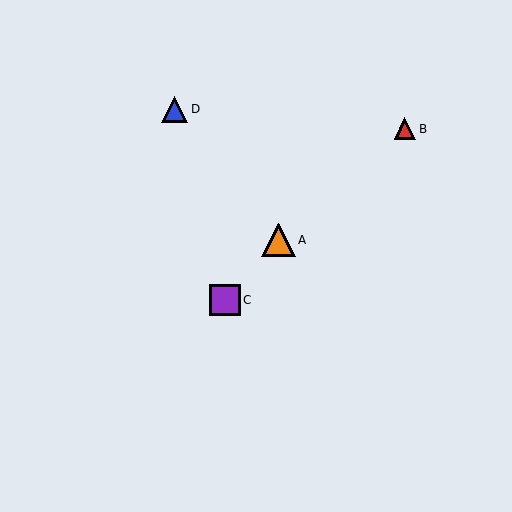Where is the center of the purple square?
The center of the purple square is at (225, 300).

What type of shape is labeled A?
Shape A is an orange triangle.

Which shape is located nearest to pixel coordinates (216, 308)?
The purple square (labeled C) at (225, 300) is nearest to that location.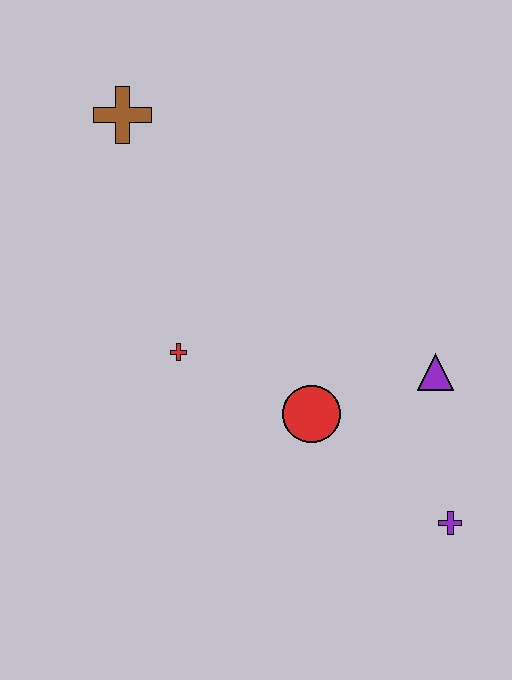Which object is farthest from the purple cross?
The brown cross is farthest from the purple cross.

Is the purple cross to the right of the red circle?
Yes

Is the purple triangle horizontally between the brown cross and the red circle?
No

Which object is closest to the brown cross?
The red cross is closest to the brown cross.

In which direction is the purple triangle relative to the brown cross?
The purple triangle is to the right of the brown cross.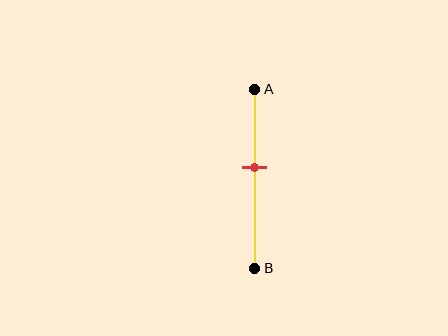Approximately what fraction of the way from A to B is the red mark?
The red mark is approximately 45% of the way from A to B.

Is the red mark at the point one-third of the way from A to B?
No, the mark is at about 45% from A, not at the 33% one-third point.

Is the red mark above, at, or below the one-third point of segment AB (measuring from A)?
The red mark is below the one-third point of segment AB.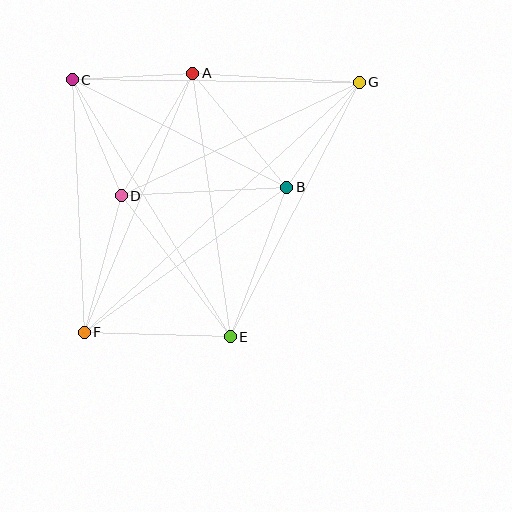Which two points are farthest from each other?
Points F and G are farthest from each other.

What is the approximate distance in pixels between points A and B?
The distance between A and B is approximately 148 pixels.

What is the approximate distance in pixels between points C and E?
The distance between C and E is approximately 302 pixels.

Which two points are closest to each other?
Points A and C are closest to each other.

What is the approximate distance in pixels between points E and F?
The distance between E and F is approximately 146 pixels.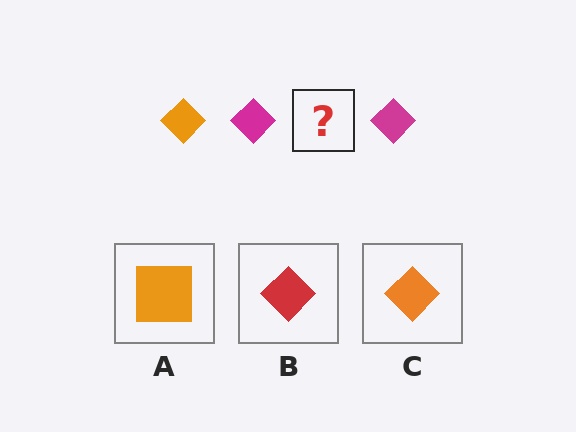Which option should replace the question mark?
Option C.